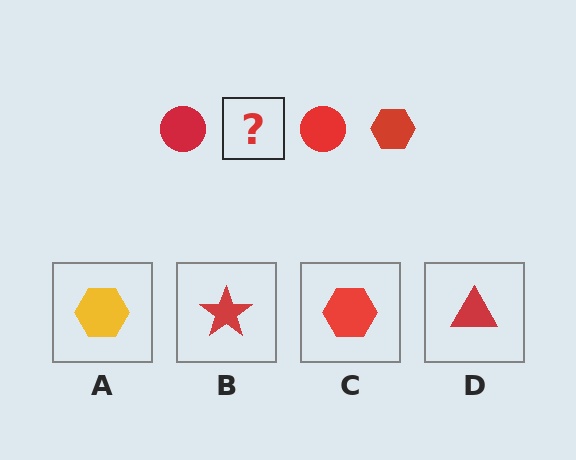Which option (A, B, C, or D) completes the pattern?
C.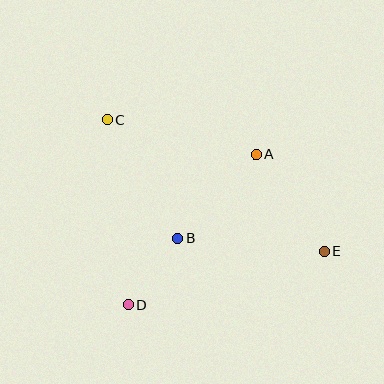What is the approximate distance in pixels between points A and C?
The distance between A and C is approximately 153 pixels.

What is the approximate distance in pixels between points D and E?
The distance between D and E is approximately 203 pixels.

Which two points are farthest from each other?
Points C and E are farthest from each other.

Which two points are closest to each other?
Points B and D are closest to each other.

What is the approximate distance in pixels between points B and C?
The distance between B and C is approximately 138 pixels.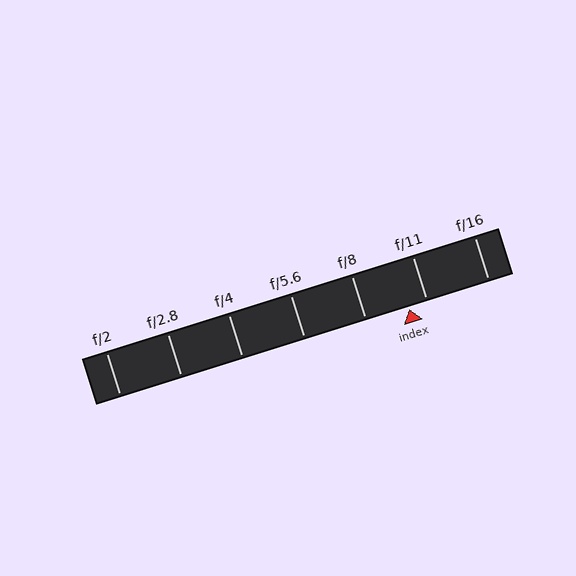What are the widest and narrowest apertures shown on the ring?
The widest aperture shown is f/2 and the narrowest is f/16.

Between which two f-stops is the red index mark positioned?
The index mark is between f/8 and f/11.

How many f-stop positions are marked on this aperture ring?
There are 7 f-stop positions marked.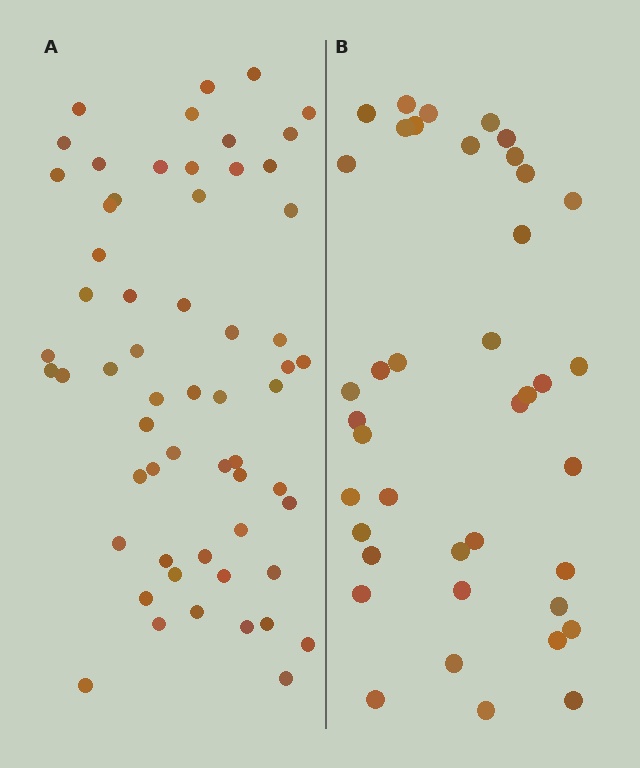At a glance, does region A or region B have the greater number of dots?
Region A (the left region) has more dots.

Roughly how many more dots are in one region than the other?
Region A has approximately 20 more dots than region B.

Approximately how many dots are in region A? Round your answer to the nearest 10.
About 60 dots. (The exact count is 59, which rounds to 60.)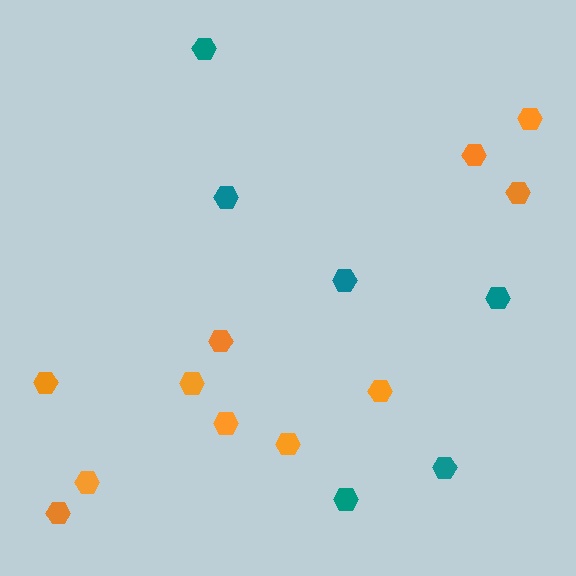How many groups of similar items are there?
There are 2 groups: one group of teal hexagons (6) and one group of orange hexagons (11).